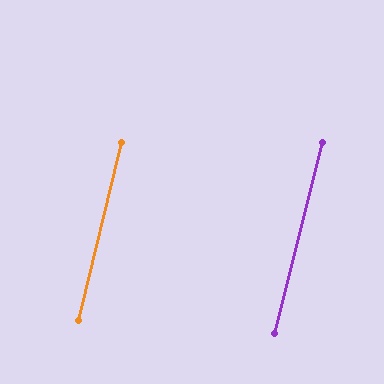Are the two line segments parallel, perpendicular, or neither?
Parallel — their directions differ by only 0.6°.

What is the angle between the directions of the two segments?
Approximately 1 degree.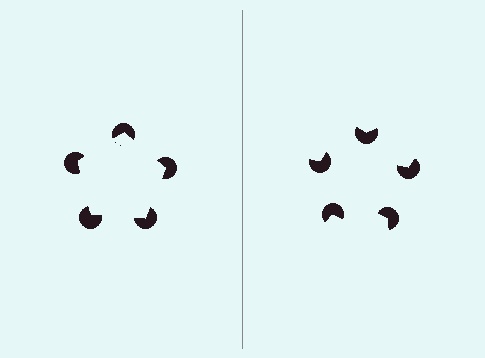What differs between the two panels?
The pac-man discs are positioned identically on both sides; only the wedge orientations differ. On the left they align to a pentagon; on the right they are misaligned.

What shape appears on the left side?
An illusory pentagon.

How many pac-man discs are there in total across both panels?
10 — 5 on each side.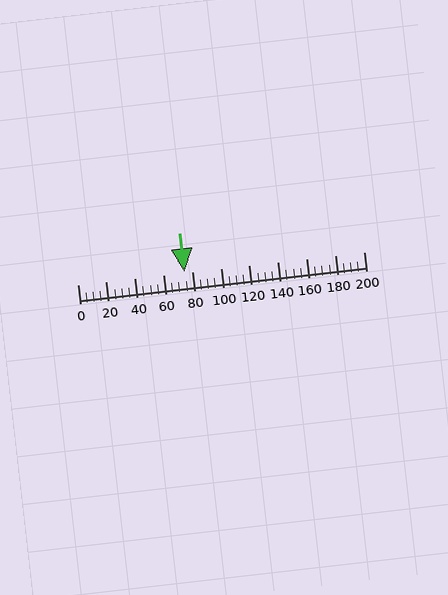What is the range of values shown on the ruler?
The ruler shows values from 0 to 200.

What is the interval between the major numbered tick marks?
The major tick marks are spaced 20 units apart.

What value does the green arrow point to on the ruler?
The green arrow points to approximately 74.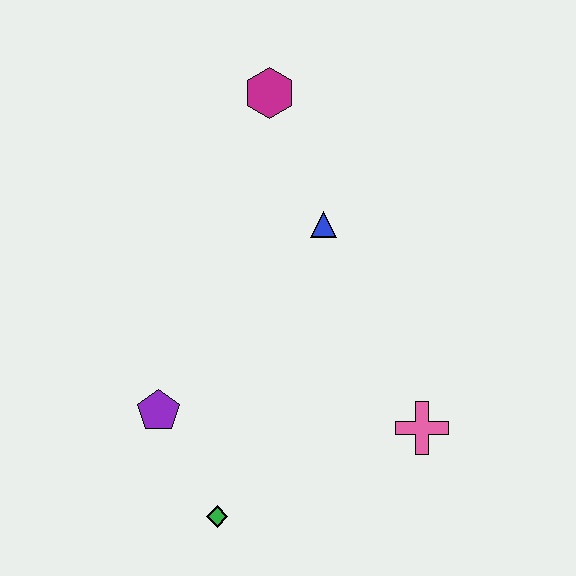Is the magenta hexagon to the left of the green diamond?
No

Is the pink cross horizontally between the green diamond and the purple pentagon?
No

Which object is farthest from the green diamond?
The magenta hexagon is farthest from the green diamond.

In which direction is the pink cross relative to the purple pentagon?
The pink cross is to the right of the purple pentagon.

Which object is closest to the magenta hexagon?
The blue triangle is closest to the magenta hexagon.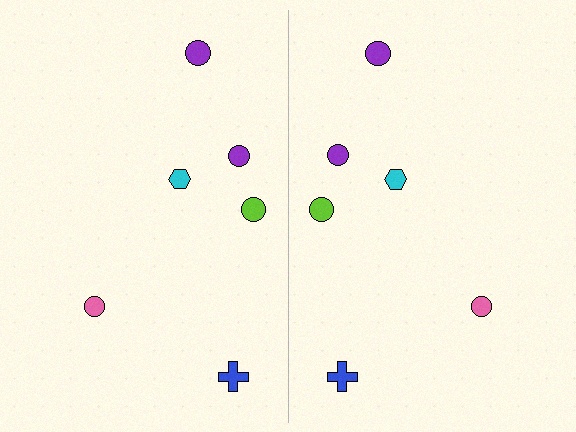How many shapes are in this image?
There are 12 shapes in this image.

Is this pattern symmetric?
Yes, this pattern has bilateral (reflection) symmetry.